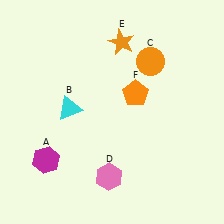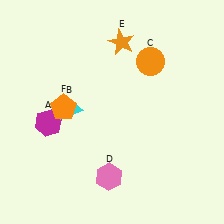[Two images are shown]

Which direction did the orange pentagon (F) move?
The orange pentagon (F) moved left.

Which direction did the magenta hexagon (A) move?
The magenta hexagon (A) moved up.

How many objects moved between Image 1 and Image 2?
2 objects moved between the two images.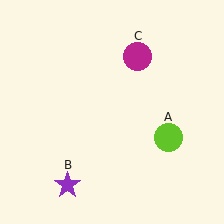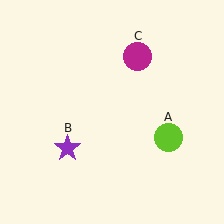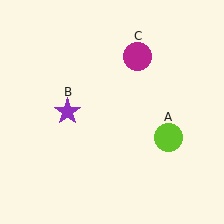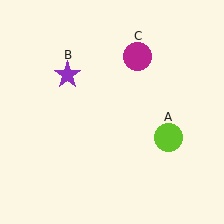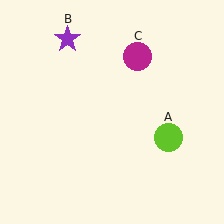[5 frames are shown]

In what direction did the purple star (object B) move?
The purple star (object B) moved up.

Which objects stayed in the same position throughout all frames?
Lime circle (object A) and magenta circle (object C) remained stationary.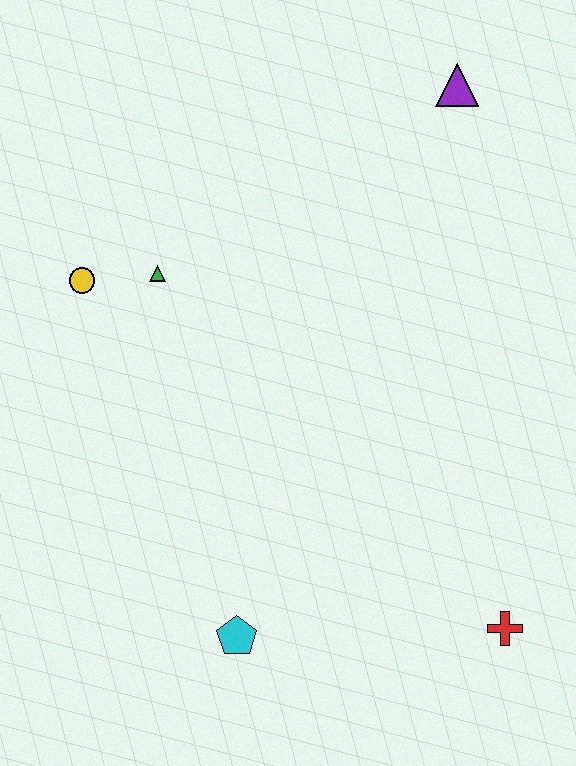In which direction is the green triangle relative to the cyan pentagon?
The green triangle is above the cyan pentagon.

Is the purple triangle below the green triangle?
No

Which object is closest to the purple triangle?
The green triangle is closest to the purple triangle.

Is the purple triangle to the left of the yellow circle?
No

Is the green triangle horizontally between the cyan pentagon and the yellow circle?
Yes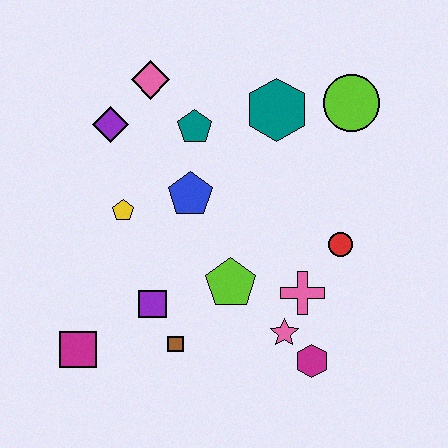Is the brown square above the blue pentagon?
No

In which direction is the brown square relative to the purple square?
The brown square is below the purple square.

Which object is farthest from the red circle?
The magenta square is farthest from the red circle.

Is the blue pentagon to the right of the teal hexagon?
No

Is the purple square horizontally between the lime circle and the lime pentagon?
No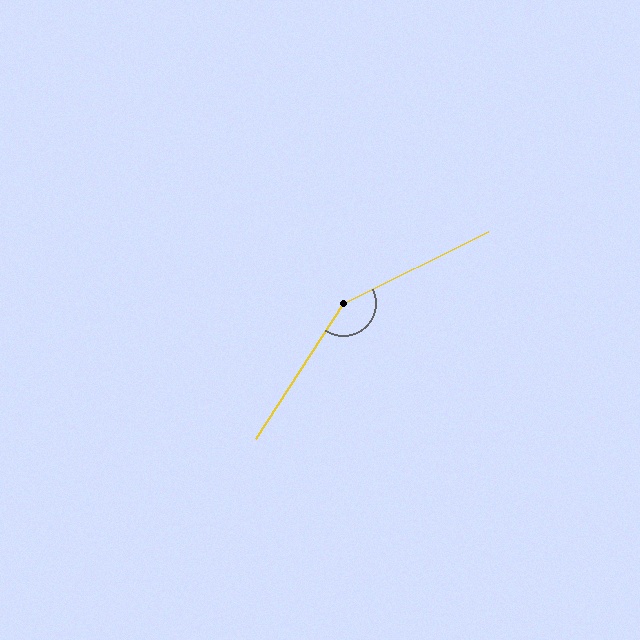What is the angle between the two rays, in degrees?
Approximately 150 degrees.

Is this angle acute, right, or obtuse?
It is obtuse.